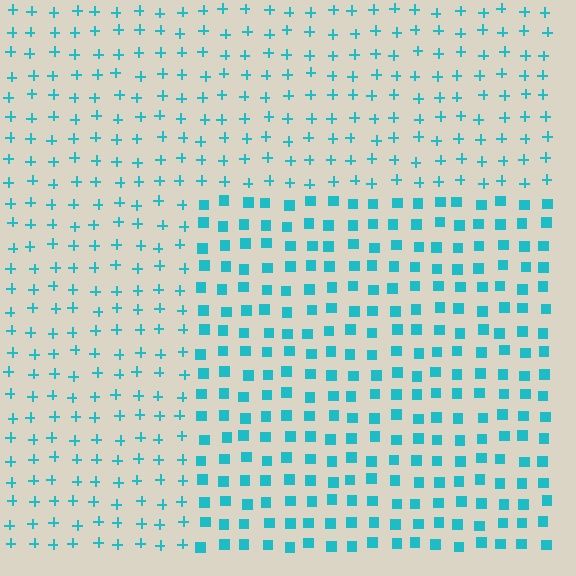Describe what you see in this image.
The image is filled with small cyan elements arranged in a uniform grid. A rectangle-shaped region contains squares, while the surrounding area contains plus signs. The boundary is defined purely by the change in element shape.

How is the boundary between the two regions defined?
The boundary is defined by a change in element shape: squares inside vs. plus signs outside. All elements share the same color and spacing.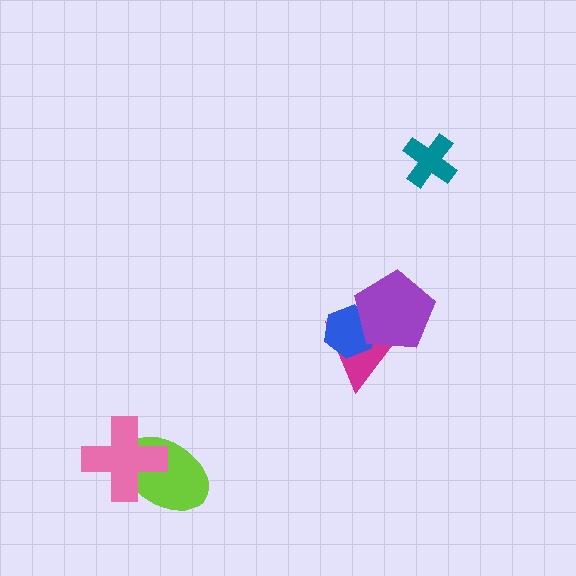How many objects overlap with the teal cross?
0 objects overlap with the teal cross.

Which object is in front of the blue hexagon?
The purple pentagon is in front of the blue hexagon.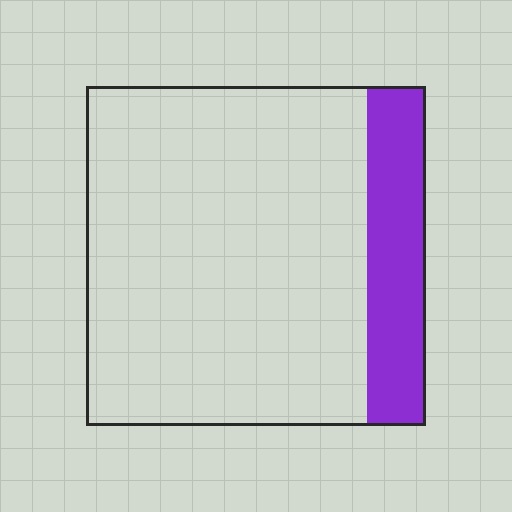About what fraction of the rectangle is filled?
About one sixth (1/6).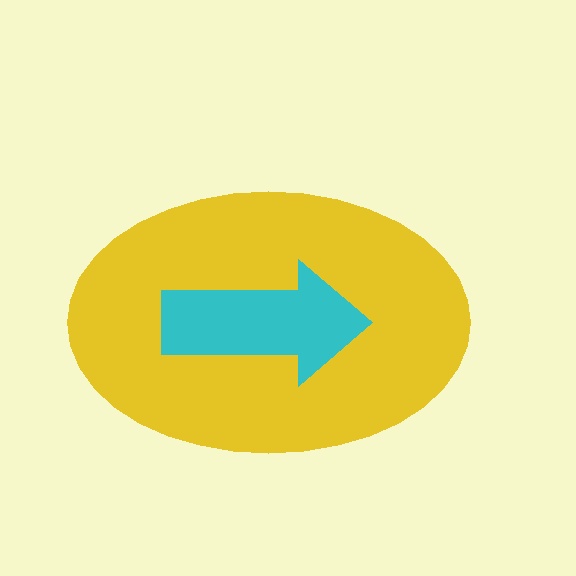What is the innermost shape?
The cyan arrow.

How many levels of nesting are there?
2.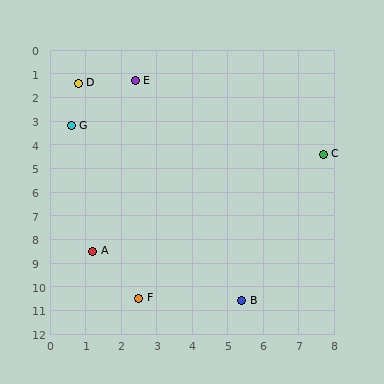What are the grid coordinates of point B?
Point B is at approximately (5.4, 10.6).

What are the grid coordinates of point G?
Point G is at approximately (0.6, 3.2).